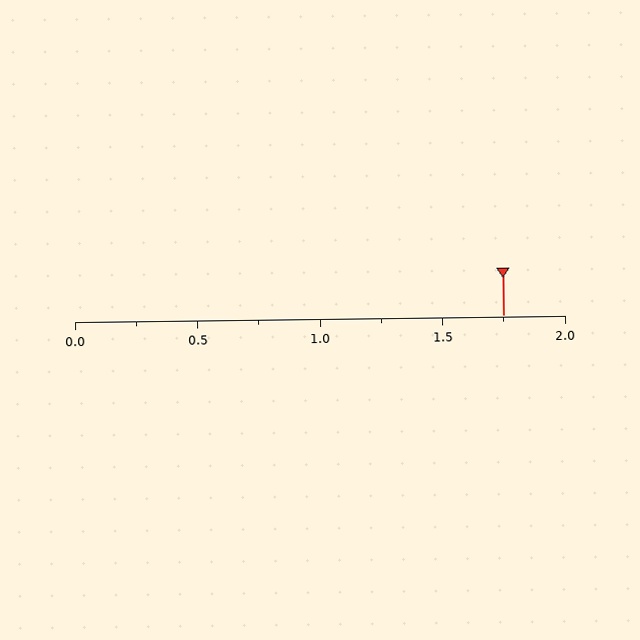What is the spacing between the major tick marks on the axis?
The major ticks are spaced 0.5 apart.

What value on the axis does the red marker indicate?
The marker indicates approximately 1.75.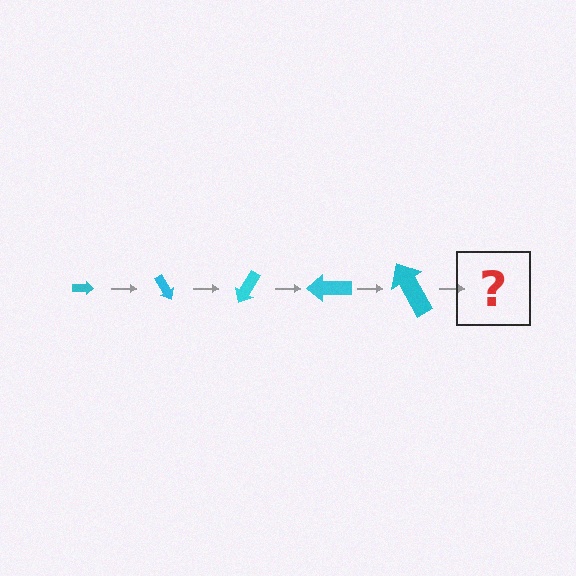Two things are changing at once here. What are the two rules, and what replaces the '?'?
The two rules are that the arrow grows larger each step and it rotates 60 degrees each step. The '?' should be an arrow, larger than the previous one and rotated 300 degrees from the start.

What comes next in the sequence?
The next element should be an arrow, larger than the previous one and rotated 300 degrees from the start.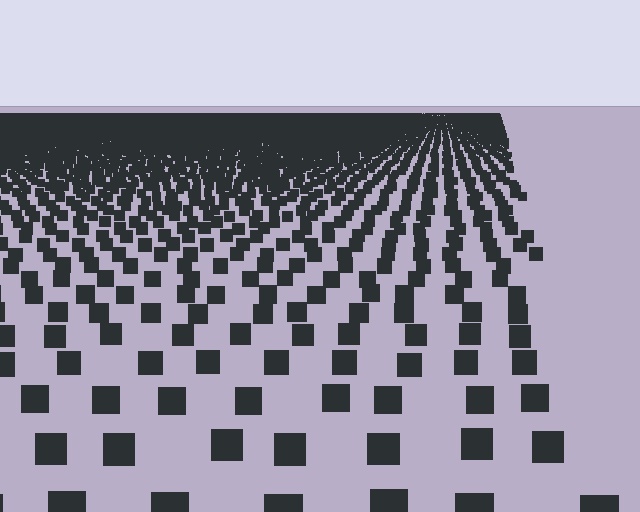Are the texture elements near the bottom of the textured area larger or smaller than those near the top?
Larger. Near the bottom, elements are closer to the viewer and appear at a bigger on-screen size.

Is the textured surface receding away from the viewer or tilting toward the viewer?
The surface is receding away from the viewer. Texture elements get smaller and denser toward the top.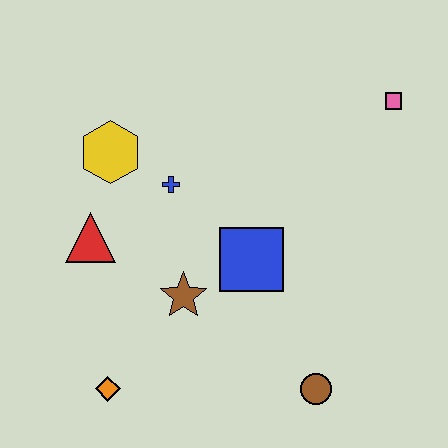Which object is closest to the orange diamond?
The brown star is closest to the orange diamond.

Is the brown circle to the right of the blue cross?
Yes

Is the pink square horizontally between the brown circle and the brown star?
No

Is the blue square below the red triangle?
Yes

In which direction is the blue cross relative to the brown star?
The blue cross is above the brown star.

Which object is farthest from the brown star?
The pink square is farthest from the brown star.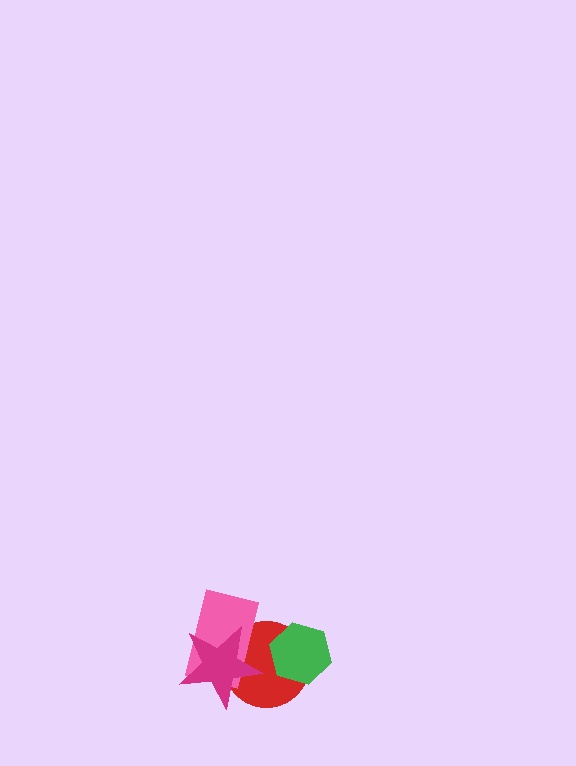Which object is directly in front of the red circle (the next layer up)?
The pink rectangle is directly in front of the red circle.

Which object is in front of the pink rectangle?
The magenta star is in front of the pink rectangle.